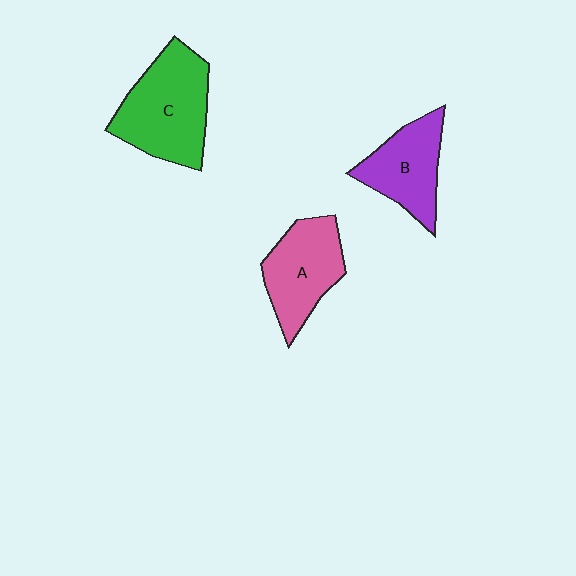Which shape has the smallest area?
Shape B (purple).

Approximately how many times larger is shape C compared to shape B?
Approximately 1.4 times.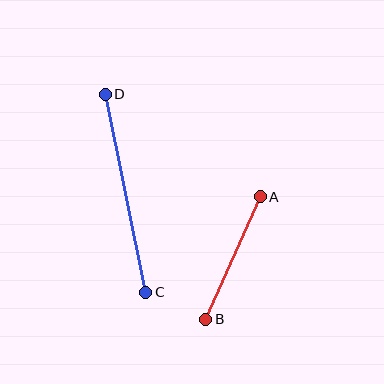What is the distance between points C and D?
The distance is approximately 202 pixels.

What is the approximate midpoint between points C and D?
The midpoint is at approximately (126, 193) pixels.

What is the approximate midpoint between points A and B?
The midpoint is at approximately (233, 258) pixels.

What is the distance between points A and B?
The distance is approximately 134 pixels.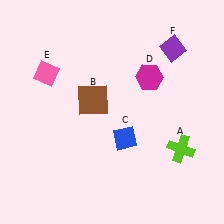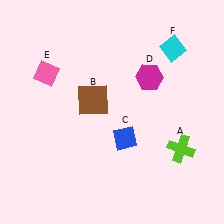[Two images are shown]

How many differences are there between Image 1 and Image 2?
There is 1 difference between the two images.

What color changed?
The diamond (F) changed from purple in Image 1 to cyan in Image 2.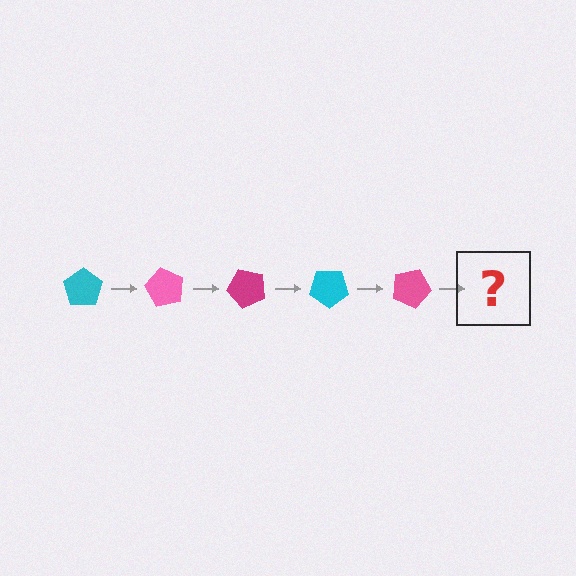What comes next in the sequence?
The next element should be a magenta pentagon, rotated 300 degrees from the start.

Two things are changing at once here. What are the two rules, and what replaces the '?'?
The two rules are that it rotates 60 degrees each step and the color cycles through cyan, pink, and magenta. The '?' should be a magenta pentagon, rotated 300 degrees from the start.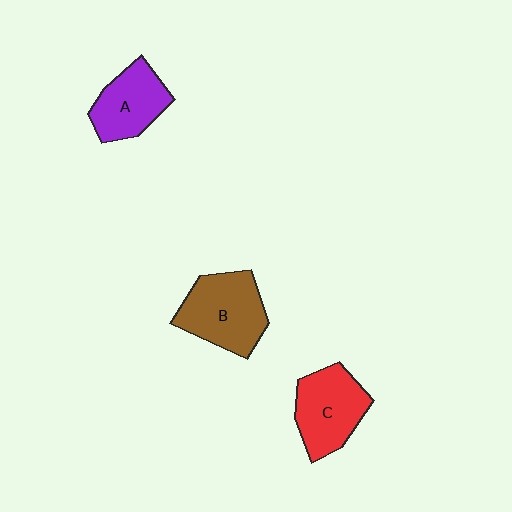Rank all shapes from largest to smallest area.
From largest to smallest: B (brown), C (red), A (purple).